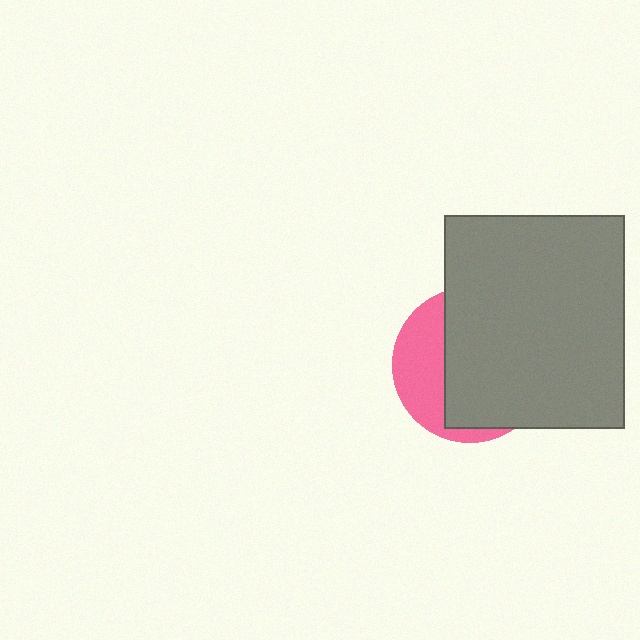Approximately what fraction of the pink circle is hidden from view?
Roughly 67% of the pink circle is hidden behind the gray rectangle.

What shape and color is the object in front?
The object in front is a gray rectangle.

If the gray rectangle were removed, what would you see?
You would see the complete pink circle.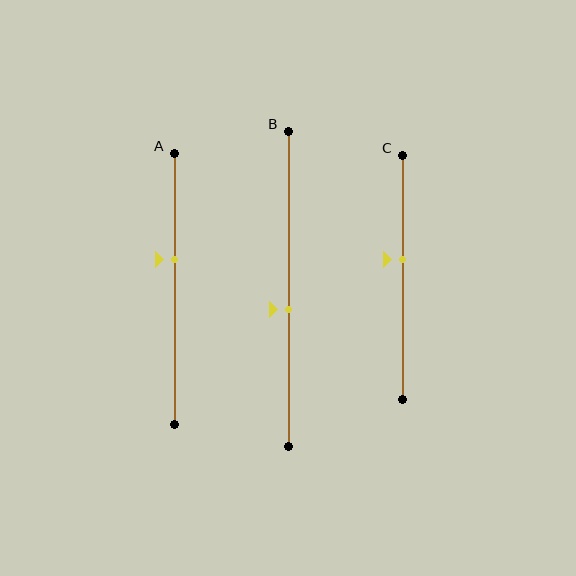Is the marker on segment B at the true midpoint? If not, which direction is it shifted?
No, the marker on segment B is shifted downward by about 6% of the segment length.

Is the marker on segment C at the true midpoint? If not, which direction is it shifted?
No, the marker on segment C is shifted upward by about 7% of the segment length.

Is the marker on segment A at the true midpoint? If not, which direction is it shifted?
No, the marker on segment A is shifted upward by about 11% of the segment length.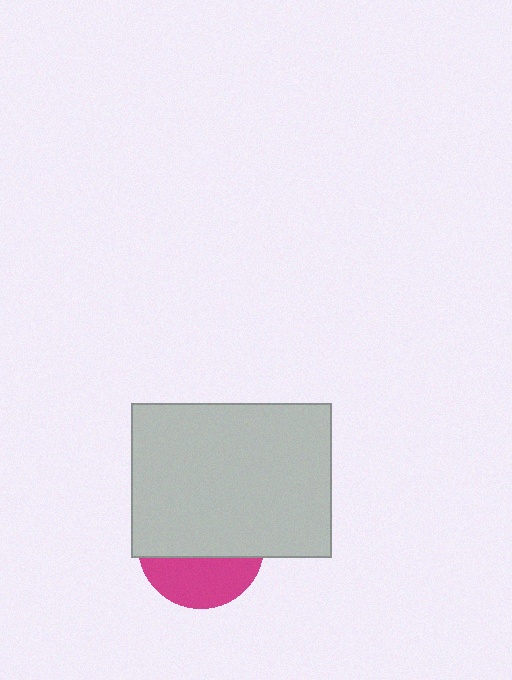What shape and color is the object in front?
The object in front is a light gray rectangle.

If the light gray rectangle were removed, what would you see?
You would see the complete magenta circle.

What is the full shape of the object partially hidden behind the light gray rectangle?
The partially hidden object is a magenta circle.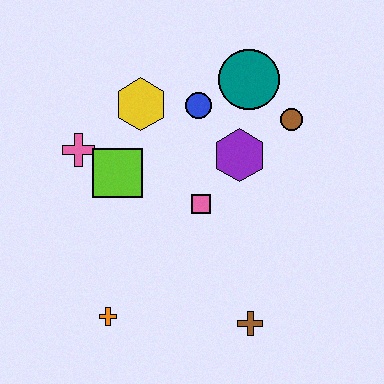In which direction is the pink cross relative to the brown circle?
The pink cross is to the left of the brown circle.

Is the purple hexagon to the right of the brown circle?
No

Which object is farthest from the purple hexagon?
The orange cross is farthest from the purple hexagon.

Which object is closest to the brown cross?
The pink square is closest to the brown cross.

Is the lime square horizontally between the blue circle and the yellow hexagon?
No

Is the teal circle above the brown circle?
Yes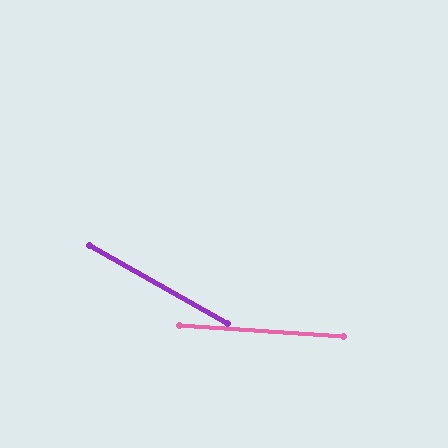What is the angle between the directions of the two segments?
Approximately 26 degrees.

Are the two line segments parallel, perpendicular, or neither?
Neither parallel nor perpendicular — they differ by about 26°.